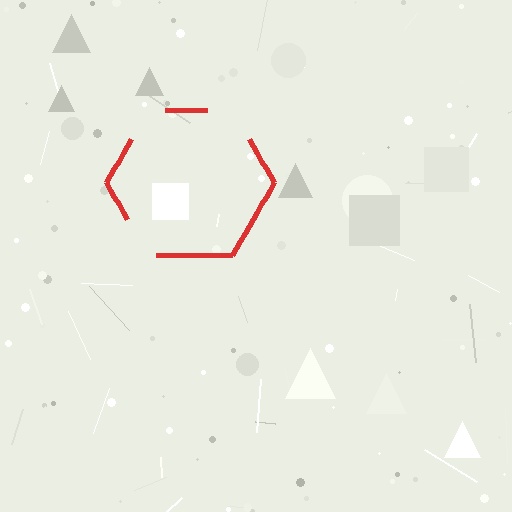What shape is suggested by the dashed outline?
The dashed outline suggests a hexagon.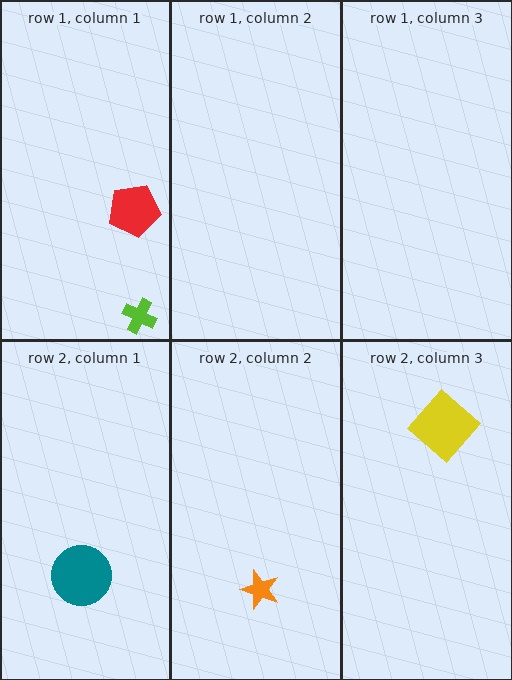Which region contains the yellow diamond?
The row 2, column 3 region.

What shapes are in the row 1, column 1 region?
The lime cross, the red pentagon.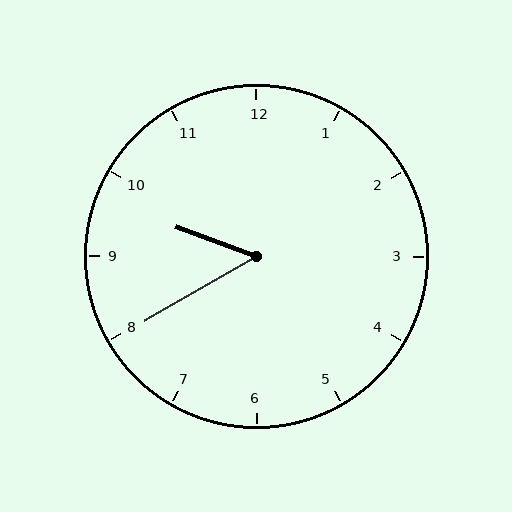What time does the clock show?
9:40.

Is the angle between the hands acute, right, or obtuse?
It is acute.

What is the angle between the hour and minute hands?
Approximately 50 degrees.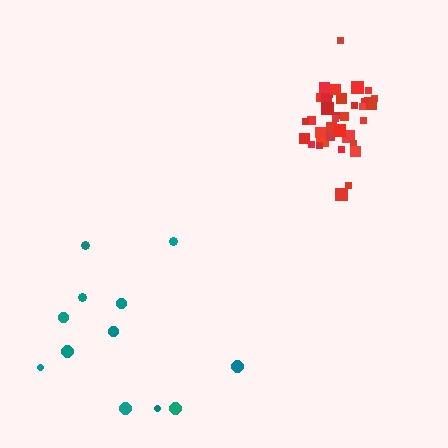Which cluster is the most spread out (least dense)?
Teal.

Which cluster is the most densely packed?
Red.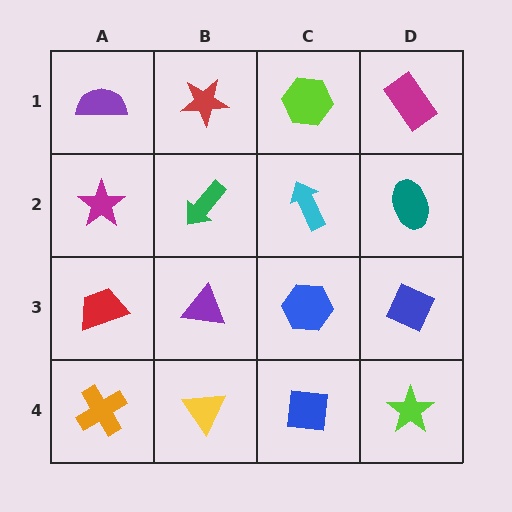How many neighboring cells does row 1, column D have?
2.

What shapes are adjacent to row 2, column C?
A lime hexagon (row 1, column C), a blue hexagon (row 3, column C), a green arrow (row 2, column B), a teal ellipse (row 2, column D).